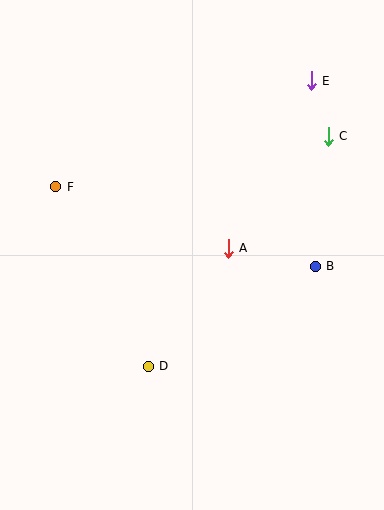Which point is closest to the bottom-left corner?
Point D is closest to the bottom-left corner.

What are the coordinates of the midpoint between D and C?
The midpoint between D and C is at (238, 251).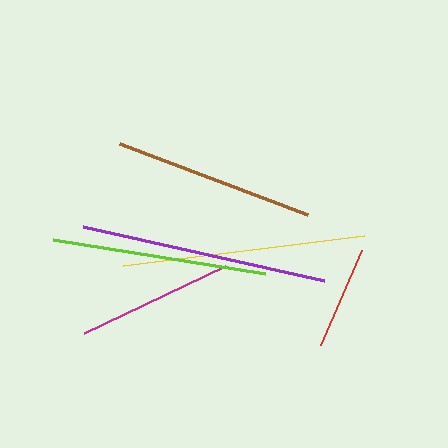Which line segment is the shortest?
The red line is the shortest at approximately 103 pixels.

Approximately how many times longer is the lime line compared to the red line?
The lime line is approximately 2.1 times the length of the red line.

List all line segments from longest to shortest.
From longest to shortest: purple, yellow, lime, brown, magenta, red.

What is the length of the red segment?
The red segment is approximately 103 pixels long.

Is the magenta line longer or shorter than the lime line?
The lime line is longer than the magenta line.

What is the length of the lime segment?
The lime segment is approximately 215 pixels long.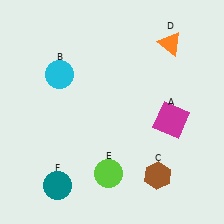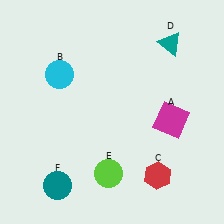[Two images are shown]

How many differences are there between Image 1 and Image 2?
There are 2 differences between the two images.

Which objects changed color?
C changed from brown to red. D changed from orange to teal.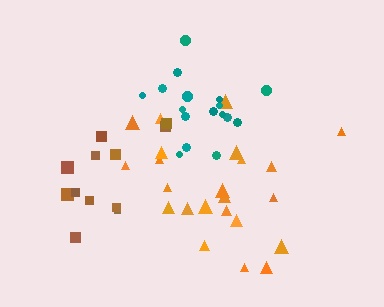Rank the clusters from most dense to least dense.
teal, brown, orange.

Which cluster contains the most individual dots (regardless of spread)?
Orange (23).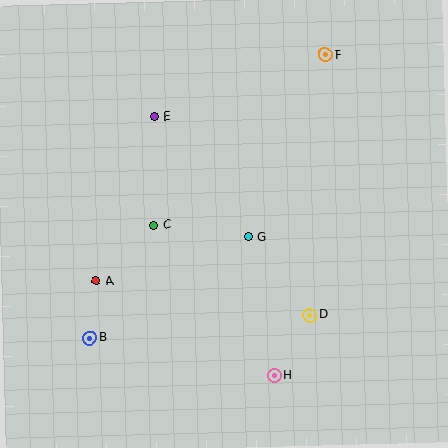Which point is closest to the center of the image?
Point G at (248, 237) is closest to the center.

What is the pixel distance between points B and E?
The distance between B and E is 230 pixels.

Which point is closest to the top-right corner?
Point F is closest to the top-right corner.